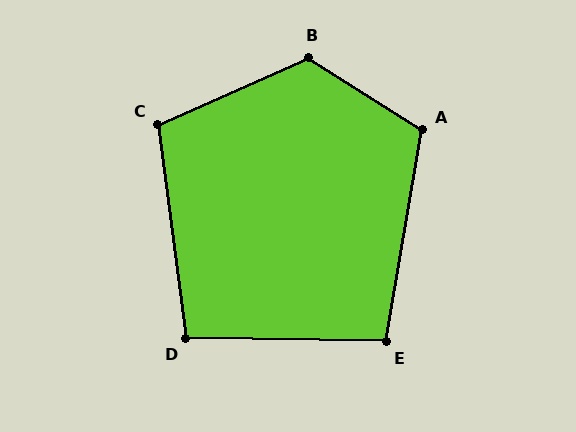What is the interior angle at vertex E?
Approximately 99 degrees (obtuse).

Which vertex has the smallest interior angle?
D, at approximately 98 degrees.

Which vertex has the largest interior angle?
B, at approximately 124 degrees.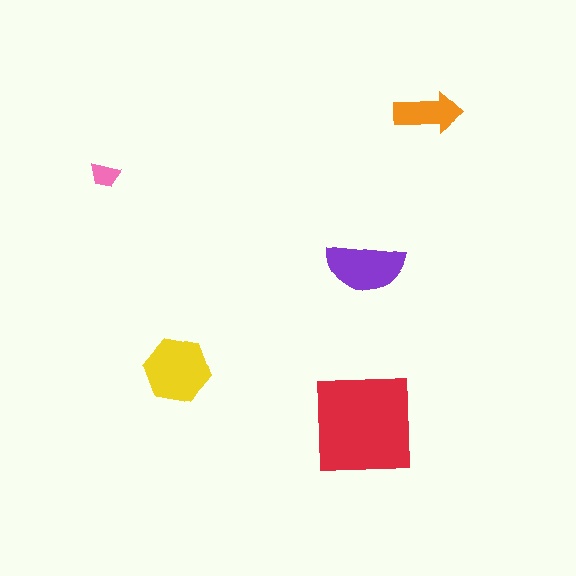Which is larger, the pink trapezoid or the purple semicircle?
The purple semicircle.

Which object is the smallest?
The pink trapezoid.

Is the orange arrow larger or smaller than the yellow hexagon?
Smaller.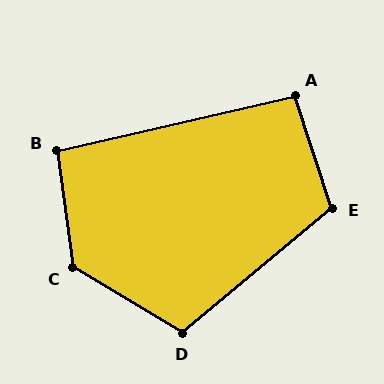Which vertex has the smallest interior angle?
B, at approximately 95 degrees.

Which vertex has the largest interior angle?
C, at approximately 128 degrees.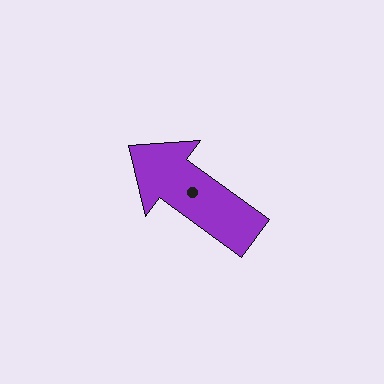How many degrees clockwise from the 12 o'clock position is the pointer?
Approximately 306 degrees.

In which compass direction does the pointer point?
Northwest.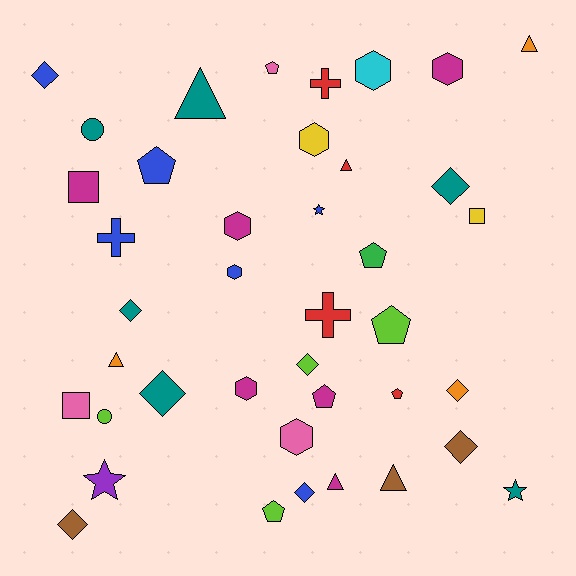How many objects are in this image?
There are 40 objects.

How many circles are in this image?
There are 2 circles.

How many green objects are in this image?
There is 1 green object.